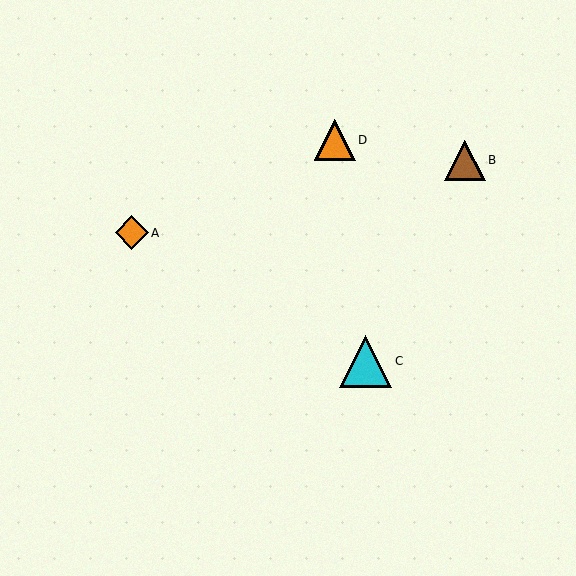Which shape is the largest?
The cyan triangle (labeled C) is the largest.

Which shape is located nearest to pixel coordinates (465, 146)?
The brown triangle (labeled B) at (465, 160) is nearest to that location.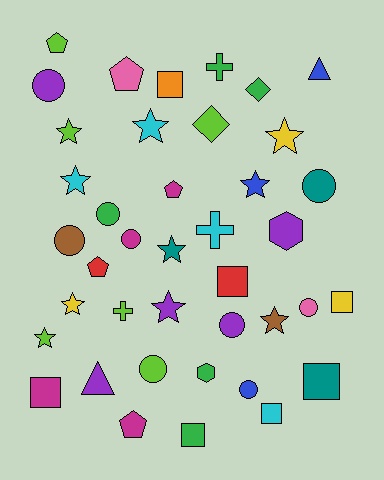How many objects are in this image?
There are 40 objects.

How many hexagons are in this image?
There are 2 hexagons.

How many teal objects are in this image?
There are 3 teal objects.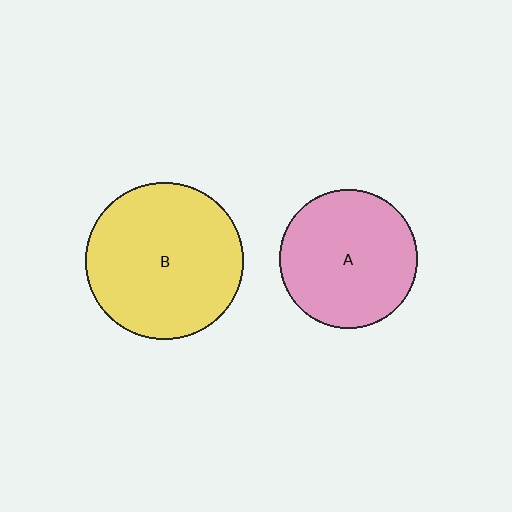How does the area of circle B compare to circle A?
Approximately 1.3 times.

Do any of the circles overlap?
No, none of the circles overlap.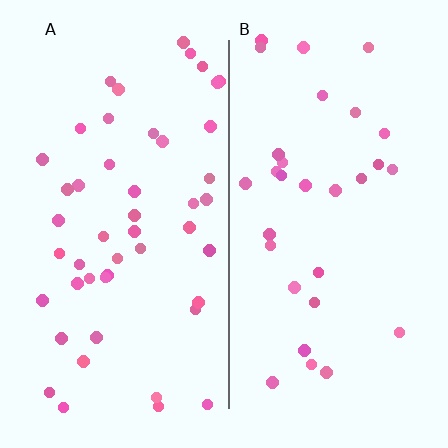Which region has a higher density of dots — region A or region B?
A (the left).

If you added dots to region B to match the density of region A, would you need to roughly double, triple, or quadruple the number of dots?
Approximately double.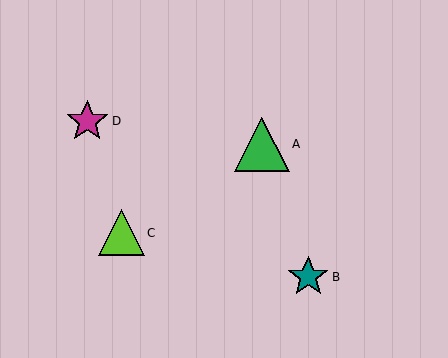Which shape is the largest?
The green triangle (labeled A) is the largest.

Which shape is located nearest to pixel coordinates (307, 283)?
The teal star (labeled B) at (308, 277) is nearest to that location.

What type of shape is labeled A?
Shape A is a green triangle.